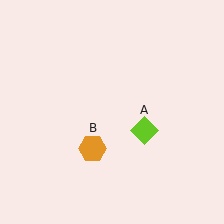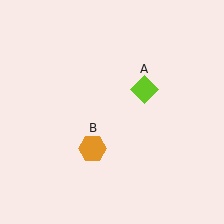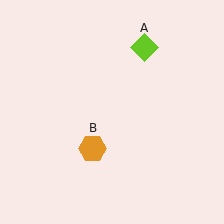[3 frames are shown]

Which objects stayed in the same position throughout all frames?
Orange hexagon (object B) remained stationary.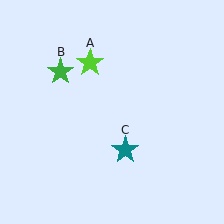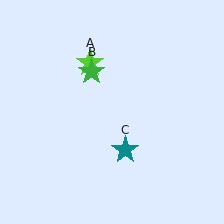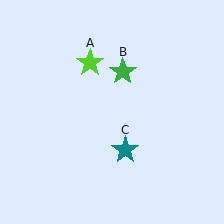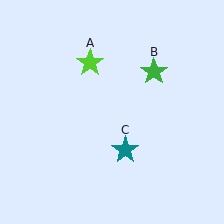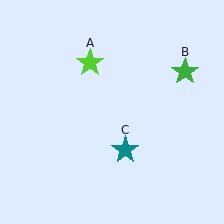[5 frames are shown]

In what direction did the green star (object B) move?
The green star (object B) moved right.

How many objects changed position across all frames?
1 object changed position: green star (object B).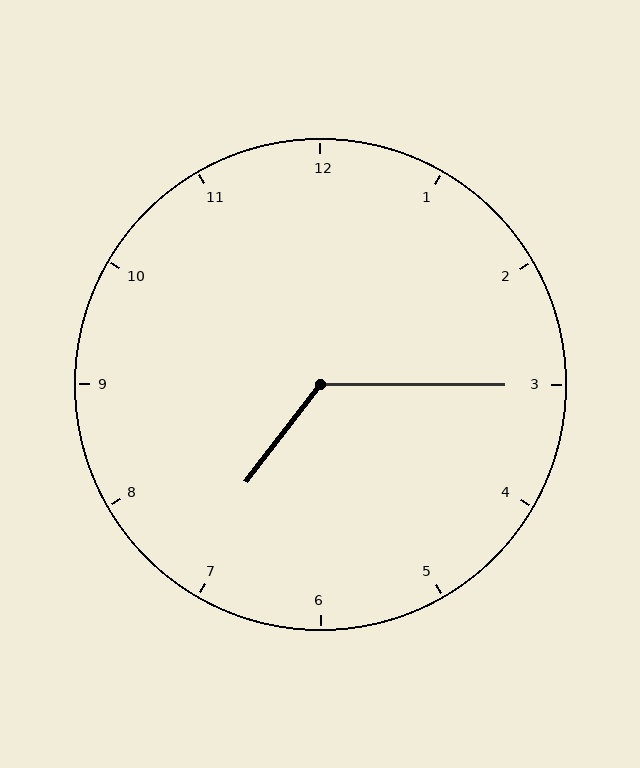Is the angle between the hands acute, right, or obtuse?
It is obtuse.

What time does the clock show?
7:15.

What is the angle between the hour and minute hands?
Approximately 128 degrees.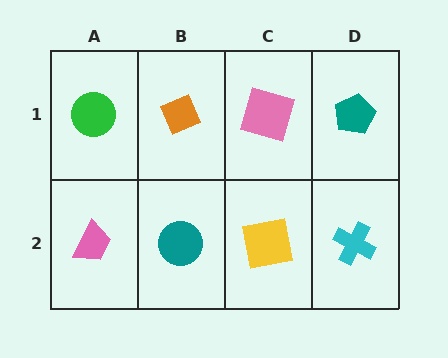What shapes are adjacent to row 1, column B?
A teal circle (row 2, column B), a green circle (row 1, column A), a pink square (row 1, column C).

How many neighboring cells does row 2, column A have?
2.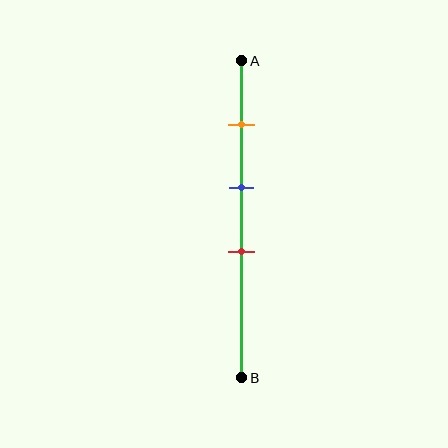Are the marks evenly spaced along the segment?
Yes, the marks are approximately evenly spaced.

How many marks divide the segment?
There are 3 marks dividing the segment.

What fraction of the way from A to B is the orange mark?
The orange mark is approximately 20% (0.2) of the way from A to B.